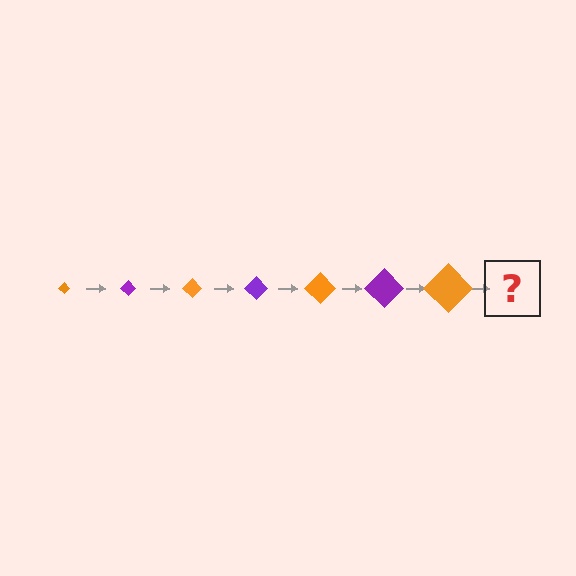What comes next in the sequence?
The next element should be a purple diamond, larger than the previous one.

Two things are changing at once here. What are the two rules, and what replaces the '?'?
The two rules are that the diamond grows larger each step and the color cycles through orange and purple. The '?' should be a purple diamond, larger than the previous one.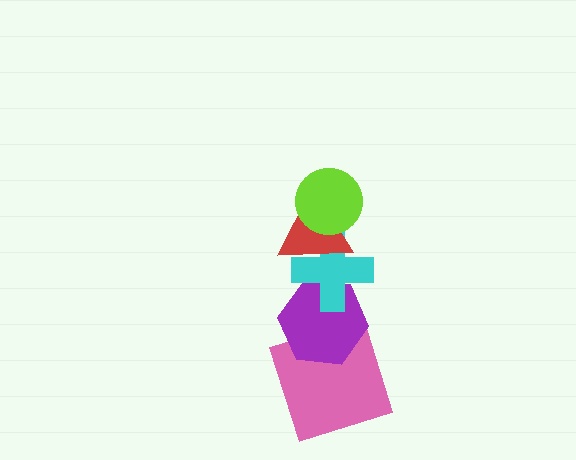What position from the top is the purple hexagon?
The purple hexagon is 4th from the top.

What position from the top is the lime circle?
The lime circle is 1st from the top.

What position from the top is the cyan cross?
The cyan cross is 3rd from the top.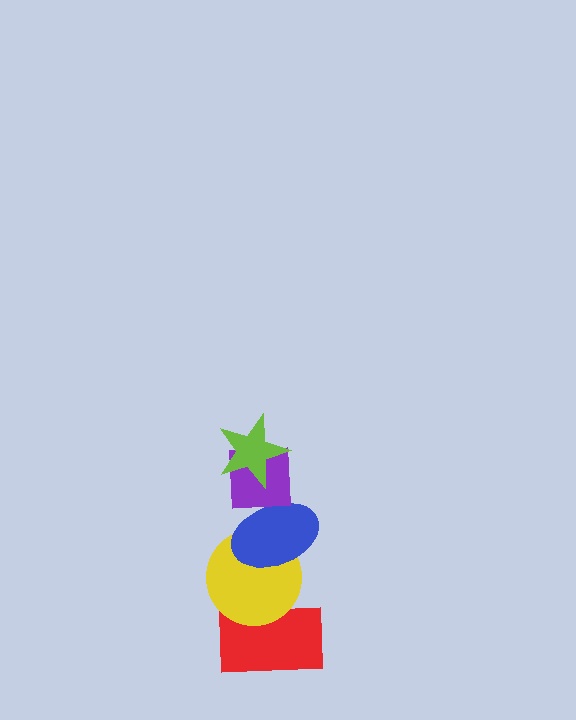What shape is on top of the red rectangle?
The yellow circle is on top of the red rectangle.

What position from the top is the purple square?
The purple square is 2nd from the top.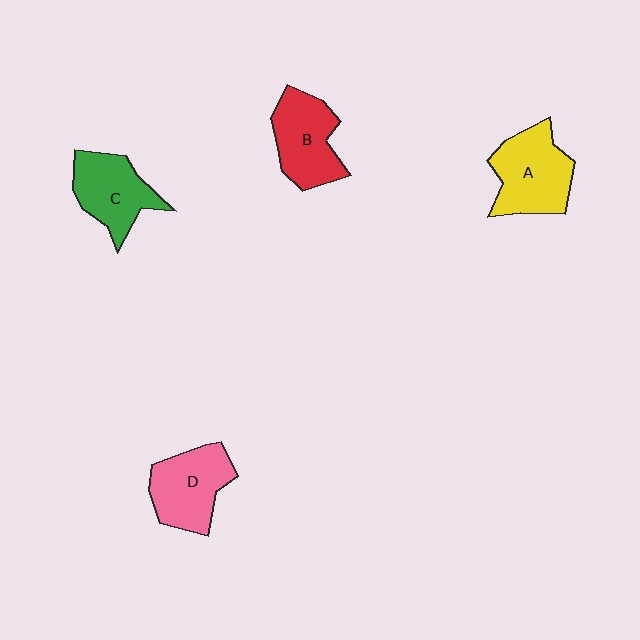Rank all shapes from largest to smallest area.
From largest to smallest: A (yellow), D (pink), B (red), C (green).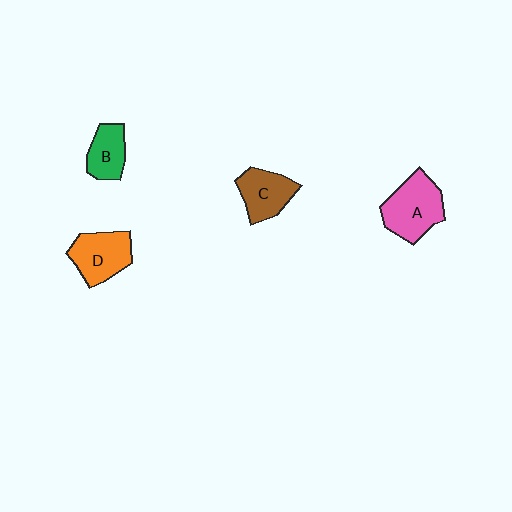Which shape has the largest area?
Shape A (pink).